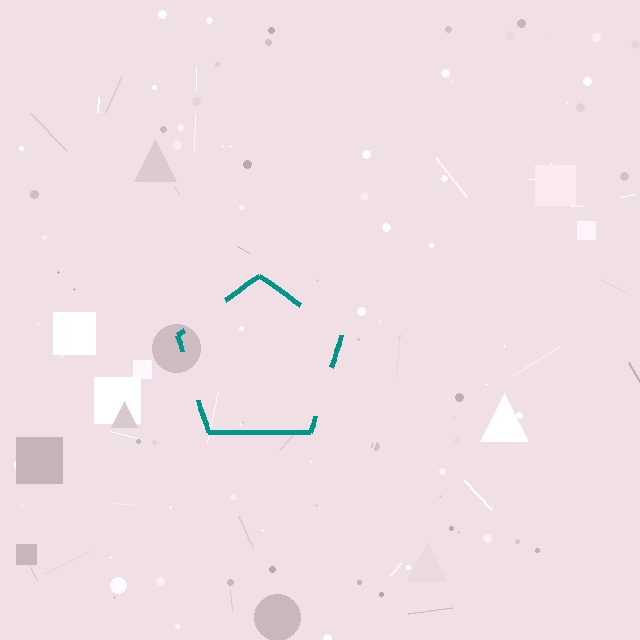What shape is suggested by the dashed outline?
The dashed outline suggests a pentagon.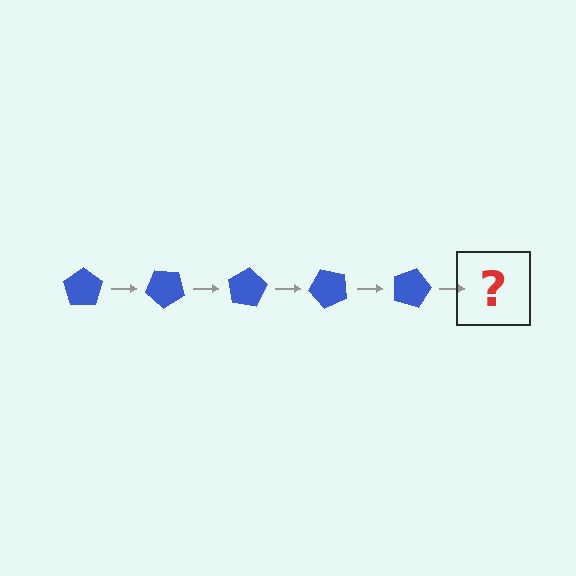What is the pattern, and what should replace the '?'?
The pattern is that the pentagon rotates 40 degrees each step. The '?' should be a blue pentagon rotated 200 degrees.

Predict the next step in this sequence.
The next step is a blue pentagon rotated 200 degrees.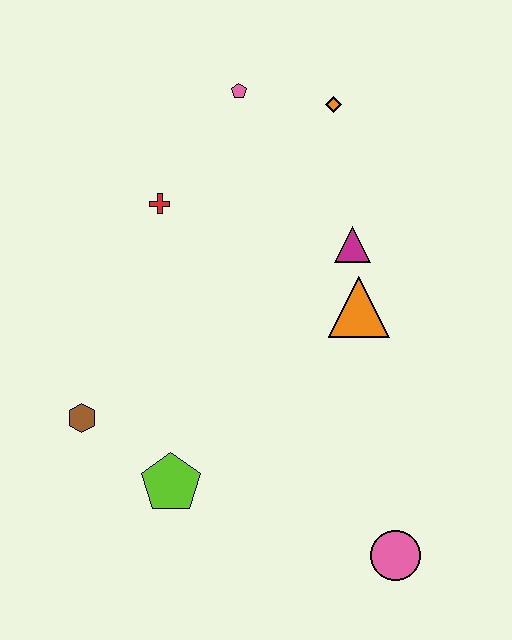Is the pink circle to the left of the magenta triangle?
No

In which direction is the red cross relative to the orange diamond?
The red cross is to the left of the orange diamond.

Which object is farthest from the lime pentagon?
The orange diamond is farthest from the lime pentagon.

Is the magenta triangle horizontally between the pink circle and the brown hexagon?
Yes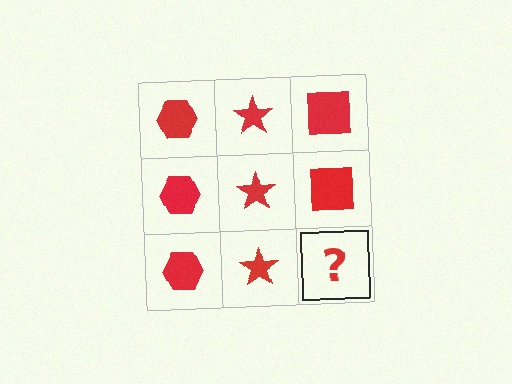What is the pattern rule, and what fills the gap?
The rule is that each column has a consistent shape. The gap should be filled with a red square.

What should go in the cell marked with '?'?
The missing cell should contain a red square.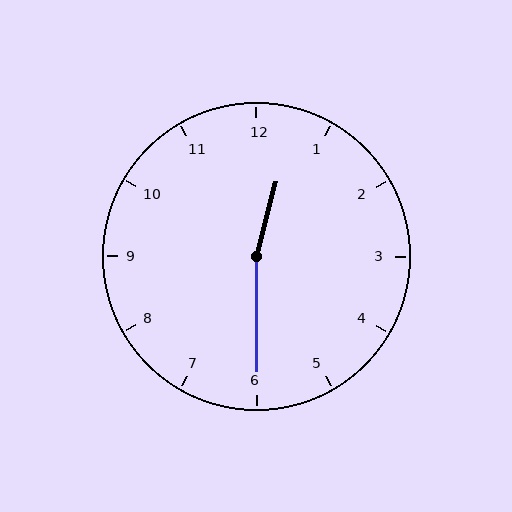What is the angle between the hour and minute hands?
Approximately 165 degrees.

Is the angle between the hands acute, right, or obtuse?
It is obtuse.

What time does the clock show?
12:30.